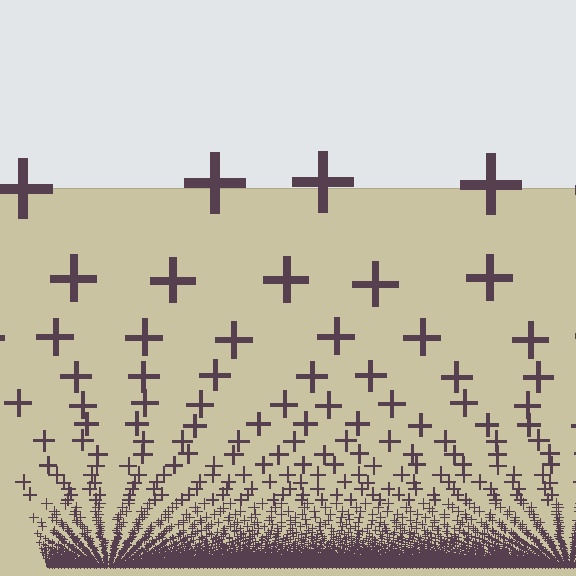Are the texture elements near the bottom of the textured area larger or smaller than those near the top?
Smaller. The gradient is inverted — elements near the bottom are smaller and denser.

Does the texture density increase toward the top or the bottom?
Density increases toward the bottom.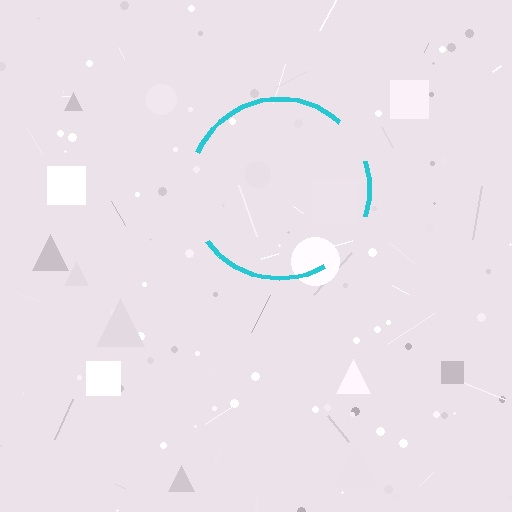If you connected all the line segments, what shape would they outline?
They would outline a circle.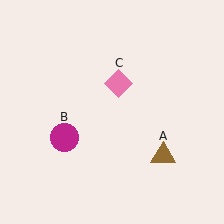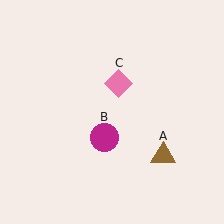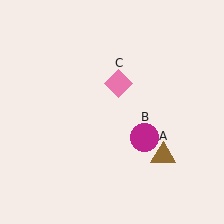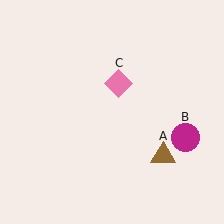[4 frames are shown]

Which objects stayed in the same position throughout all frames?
Brown triangle (object A) and pink diamond (object C) remained stationary.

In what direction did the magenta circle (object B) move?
The magenta circle (object B) moved right.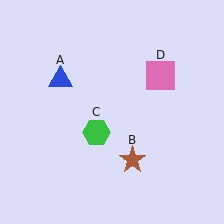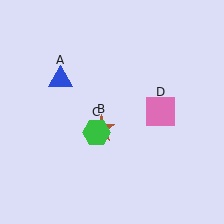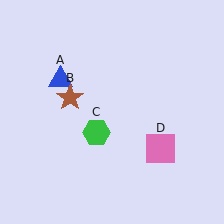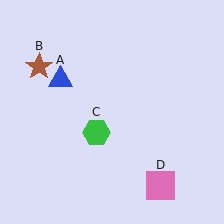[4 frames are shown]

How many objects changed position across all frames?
2 objects changed position: brown star (object B), pink square (object D).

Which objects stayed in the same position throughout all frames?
Blue triangle (object A) and green hexagon (object C) remained stationary.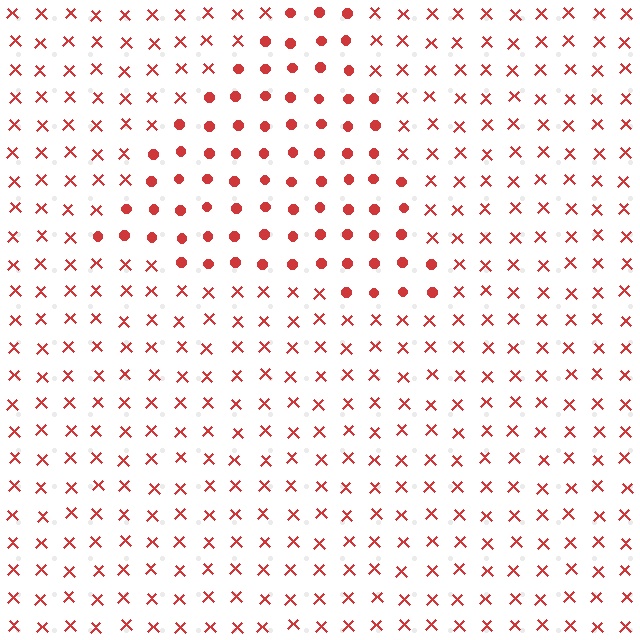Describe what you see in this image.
The image is filled with small red elements arranged in a uniform grid. A triangle-shaped region contains circles, while the surrounding area contains X marks. The boundary is defined purely by the change in element shape.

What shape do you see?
I see a triangle.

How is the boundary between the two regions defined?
The boundary is defined by a change in element shape: circles inside vs. X marks outside. All elements share the same color and spacing.